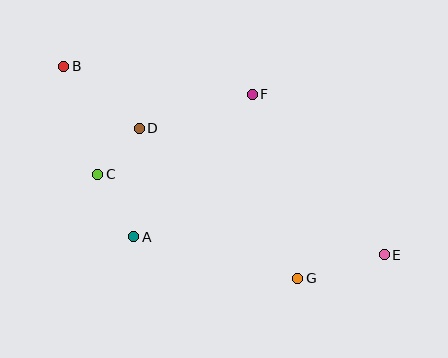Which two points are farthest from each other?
Points B and E are farthest from each other.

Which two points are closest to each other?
Points C and D are closest to each other.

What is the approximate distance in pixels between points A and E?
The distance between A and E is approximately 251 pixels.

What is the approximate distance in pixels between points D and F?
The distance between D and F is approximately 118 pixels.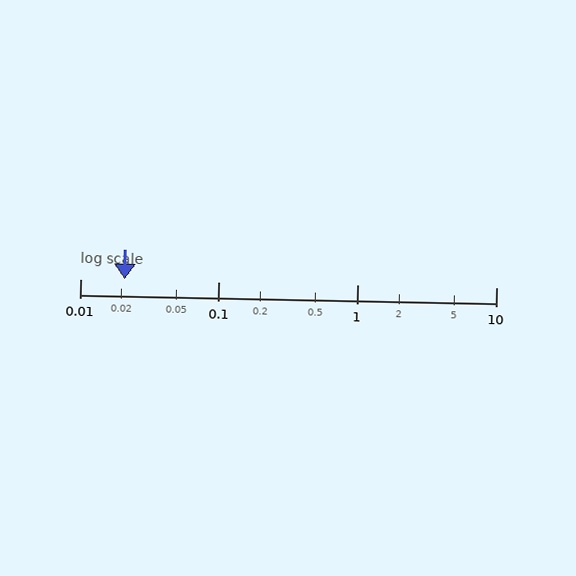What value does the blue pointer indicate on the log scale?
The pointer indicates approximately 0.021.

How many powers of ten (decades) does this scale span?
The scale spans 3 decades, from 0.01 to 10.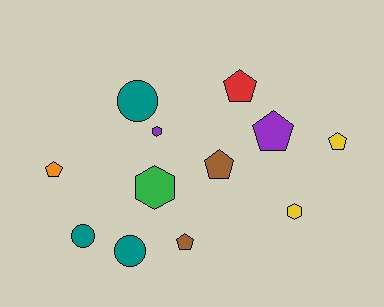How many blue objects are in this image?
There are no blue objects.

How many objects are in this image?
There are 12 objects.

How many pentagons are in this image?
There are 6 pentagons.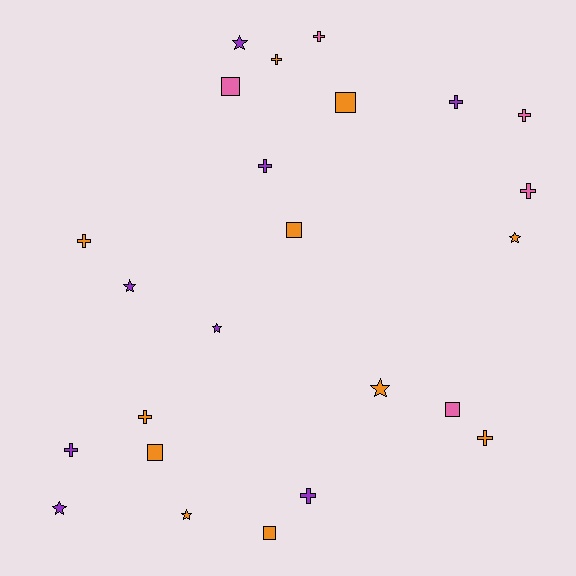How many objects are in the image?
There are 24 objects.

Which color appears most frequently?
Orange, with 11 objects.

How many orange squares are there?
There are 4 orange squares.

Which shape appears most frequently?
Cross, with 11 objects.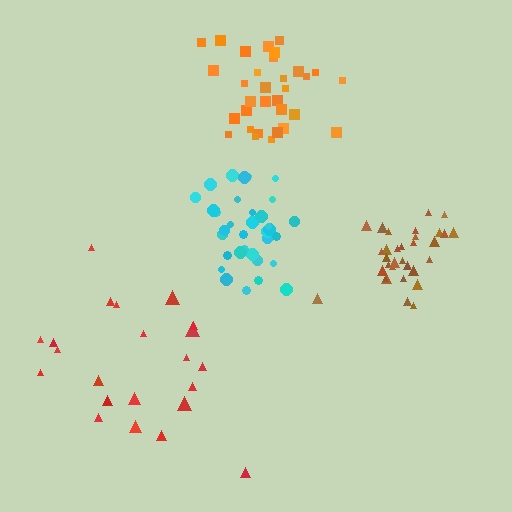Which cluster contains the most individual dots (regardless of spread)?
Cyan (34).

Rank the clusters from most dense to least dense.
brown, orange, cyan, red.